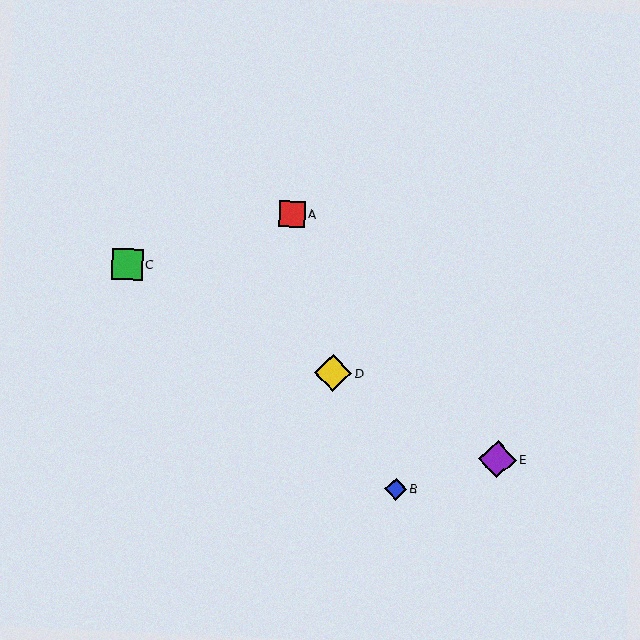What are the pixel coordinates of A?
Object A is at (292, 214).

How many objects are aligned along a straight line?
3 objects (C, D, E) are aligned along a straight line.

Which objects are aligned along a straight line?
Objects C, D, E are aligned along a straight line.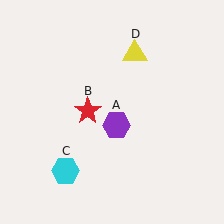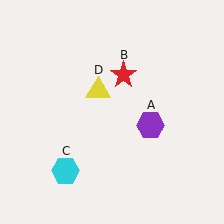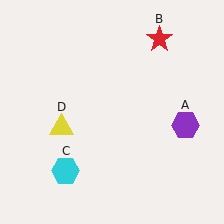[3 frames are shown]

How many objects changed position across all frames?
3 objects changed position: purple hexagon (object A), red star (object B), yellow triangle (object D).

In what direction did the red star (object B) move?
The red star (object B) moved up and to the right.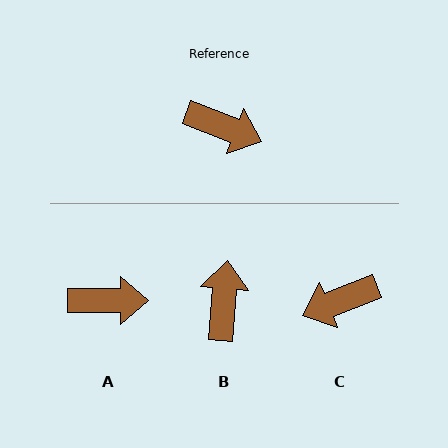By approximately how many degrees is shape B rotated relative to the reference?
Approximately 107 degrees counter-clockwise.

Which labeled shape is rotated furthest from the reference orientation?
C, about 137 degrees away.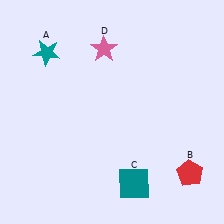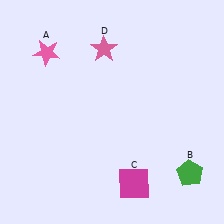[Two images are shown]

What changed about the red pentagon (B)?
In Image 1, B is red. In Image 2, it changed to green.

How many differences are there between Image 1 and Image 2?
There are 3 differences between the two images.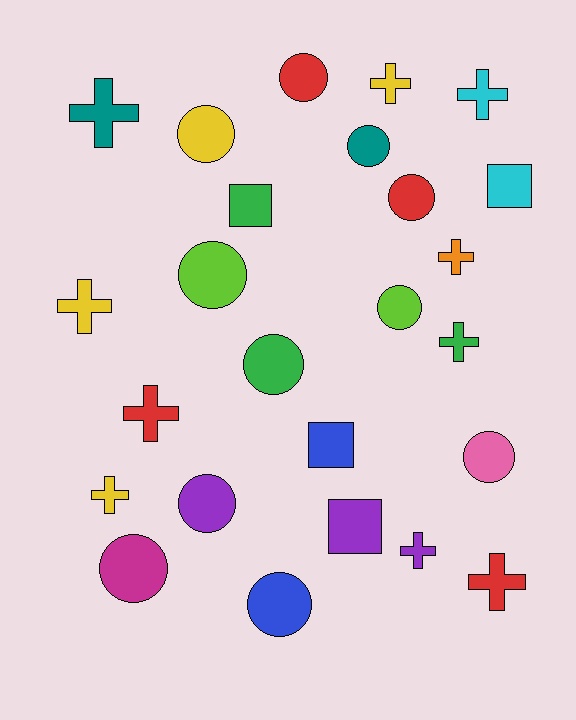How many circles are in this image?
There are 11 circles.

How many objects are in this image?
There are 25 objects.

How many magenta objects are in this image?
There is 1 magenta object.